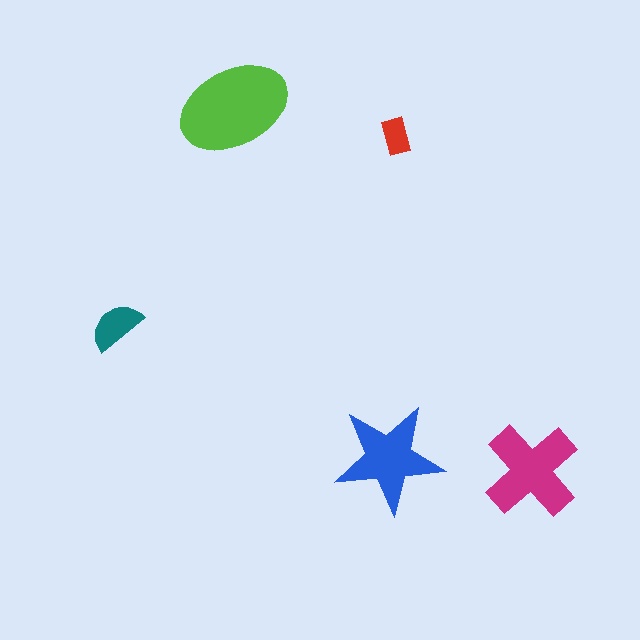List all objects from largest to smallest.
The lime ellipse, the magenta cross, the blue star, the teal semicircle, the red rectangle.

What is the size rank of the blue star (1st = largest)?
3rd.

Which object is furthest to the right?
The magenta cross is rightmost.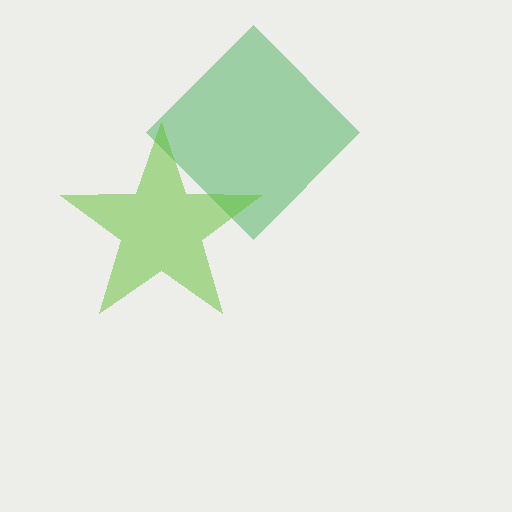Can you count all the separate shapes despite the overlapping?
Yes, there are 2 separate shapes.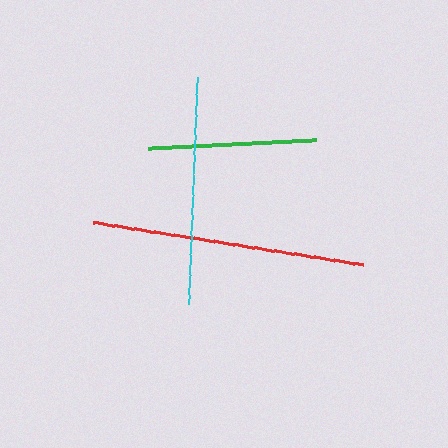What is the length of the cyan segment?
The cyan segment is approximately 226 pixels long.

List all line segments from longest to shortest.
From longest to shortest: red, cyan, green.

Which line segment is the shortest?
The green line is the shortest at approximately 167 pixels.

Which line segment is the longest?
The red line is the longest at approximately 273 pixels.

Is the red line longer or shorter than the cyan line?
The red line is longer than the cyan line.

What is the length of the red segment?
The red segment is approximately 273 pixels long.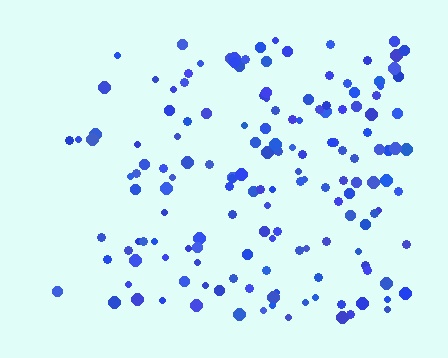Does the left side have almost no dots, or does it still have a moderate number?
Still a moderate number, just noticeably fewer than the right.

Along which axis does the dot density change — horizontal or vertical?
Horizontal.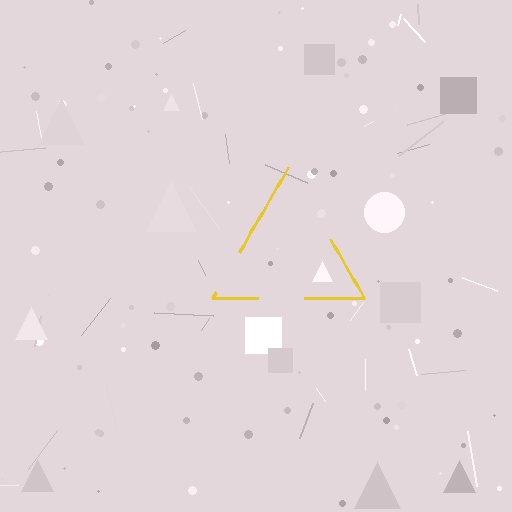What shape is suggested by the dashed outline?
The dashed outline suggests a triangle.